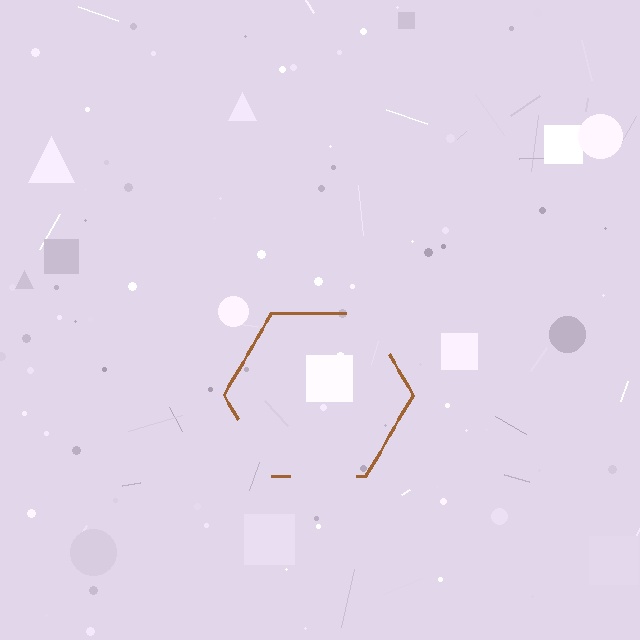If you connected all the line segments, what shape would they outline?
They would outline a hexagon.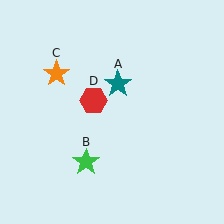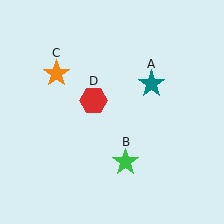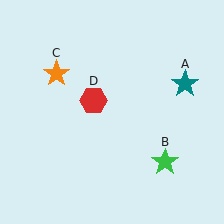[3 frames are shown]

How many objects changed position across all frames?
2 objects changed position: teal star (object A), green star (object B).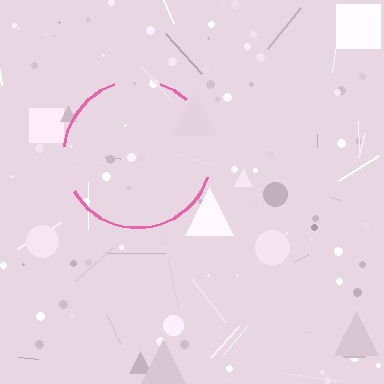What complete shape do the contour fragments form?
The contour fragments form a circle.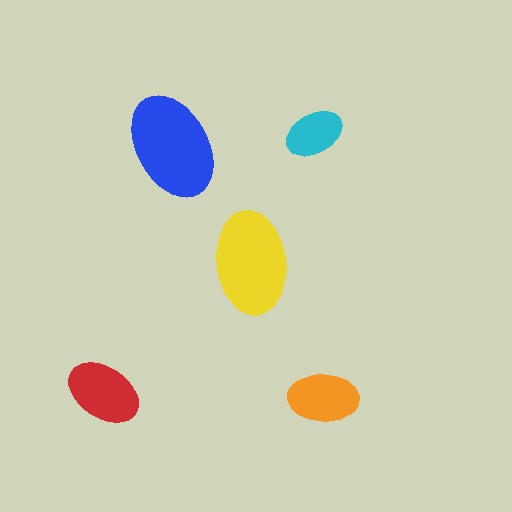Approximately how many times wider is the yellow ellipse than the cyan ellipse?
About 2 times wider.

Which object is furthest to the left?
The red ellipse is leftmost.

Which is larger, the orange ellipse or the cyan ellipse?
The orange one.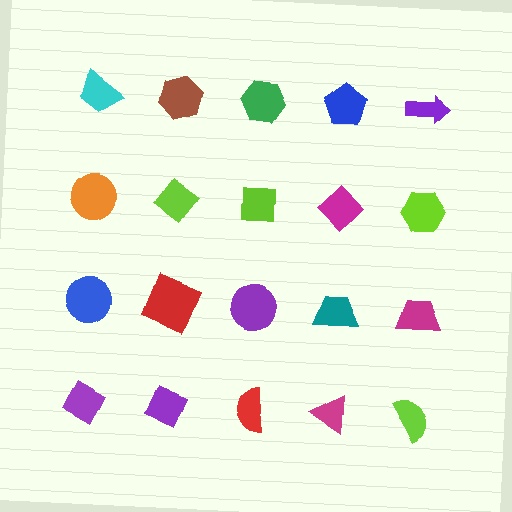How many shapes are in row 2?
5 shapes.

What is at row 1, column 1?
A cyan trapezoid.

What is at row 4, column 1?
A purple diamond.